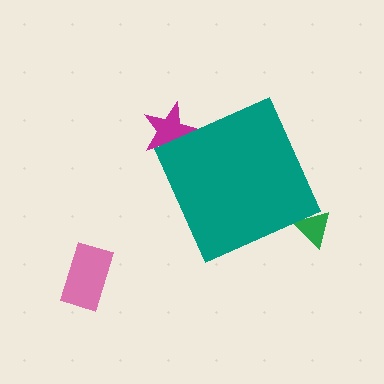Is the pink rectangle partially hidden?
No, the pink rectangle is fully visible.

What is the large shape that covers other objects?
A teal diamond.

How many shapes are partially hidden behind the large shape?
2 shapes are partially hidden.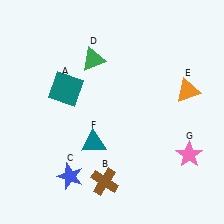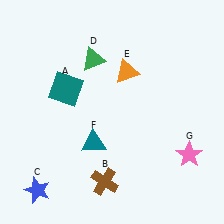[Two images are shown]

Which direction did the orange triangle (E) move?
The orange triangle (E) moved left.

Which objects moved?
The objects that moved are: the blue star (C), the orange triangle (E).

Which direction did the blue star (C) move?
The blue star (C) moved left.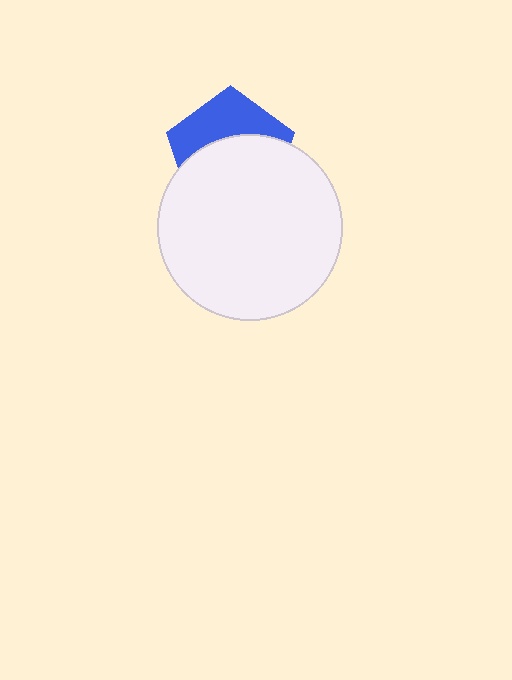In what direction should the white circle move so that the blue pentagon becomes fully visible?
The white circle should move down. That is the shortest direction to clear the overlap and leave the blue pentagon fully visible.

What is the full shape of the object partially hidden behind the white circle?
The partially hidden object is a blue pentagon.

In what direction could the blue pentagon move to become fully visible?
The blue pentagon could move up. That would shift it out from behind the white circle entirely.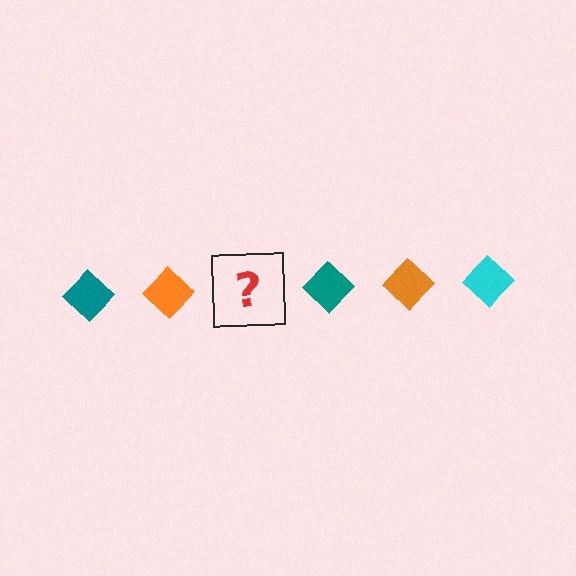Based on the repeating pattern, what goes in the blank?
The blank should be a cyan diamond.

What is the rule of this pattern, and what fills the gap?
The rule is that the pattern cycles through teal, orange, cyan diamonds. The gap should be filled with a cyan diamond.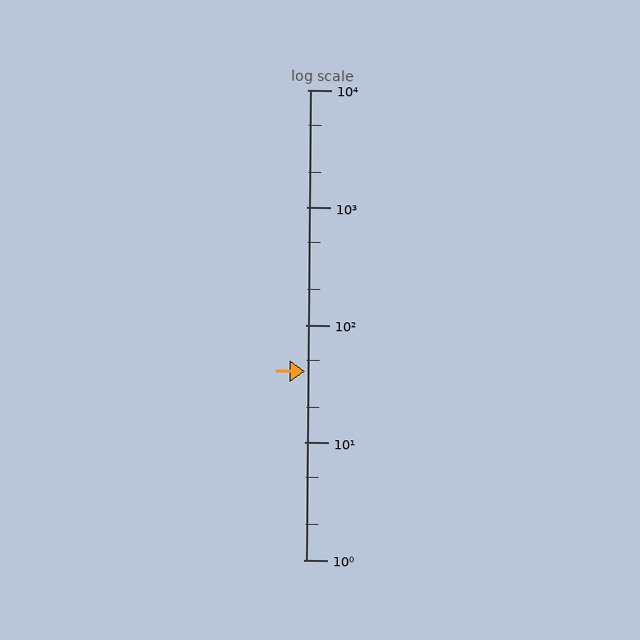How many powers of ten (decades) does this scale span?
The scale spans 4 decades, from 1 to 10000.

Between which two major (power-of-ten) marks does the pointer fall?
The pointer is between 10 and 100.